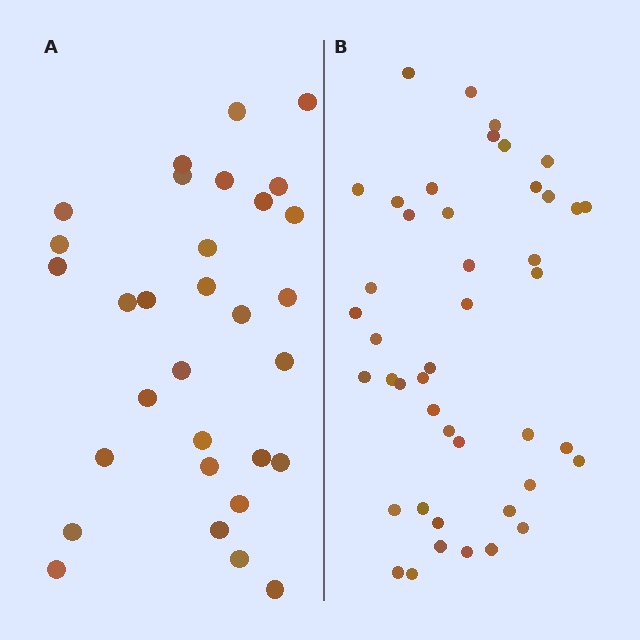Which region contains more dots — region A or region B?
Region B (the right region) has more dots.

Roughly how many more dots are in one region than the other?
Region B has approximately 15 more dots than region A.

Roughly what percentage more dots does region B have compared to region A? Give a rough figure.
About 40% more.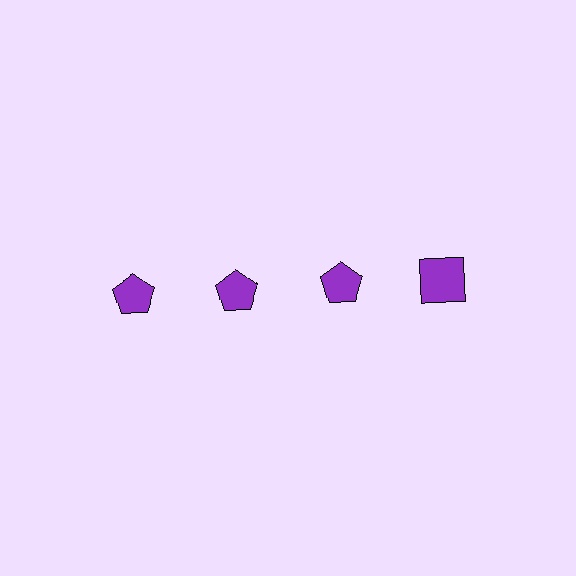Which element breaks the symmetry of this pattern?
The purple square in the top row, second from right column breaks the symmetry. All other shapes are purple pentagons.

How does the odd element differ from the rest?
It has a different shape: square instead of pentagon.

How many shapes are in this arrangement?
There are 4 shapes arranged in a grid pattern.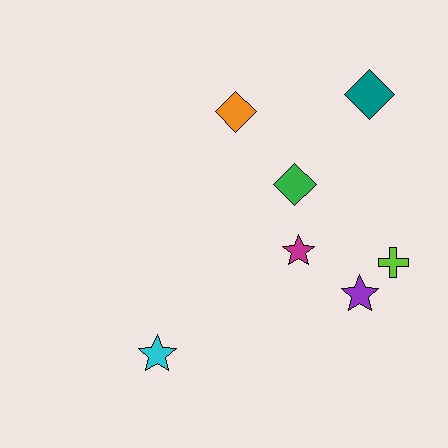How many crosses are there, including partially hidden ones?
There is 1 cross.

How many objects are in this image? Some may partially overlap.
There are 7 objects.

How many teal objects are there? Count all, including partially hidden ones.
There is 1 teal object.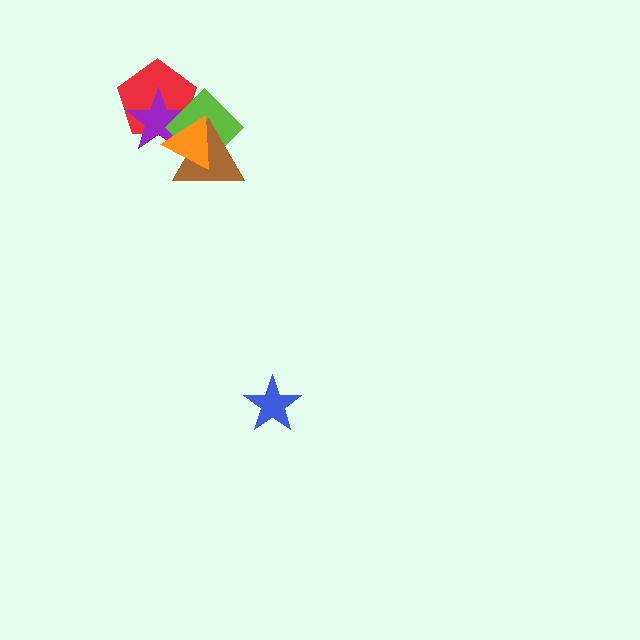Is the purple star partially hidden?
Yes, it is partially covered by another shape.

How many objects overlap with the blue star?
0 objects overlap with the blue star.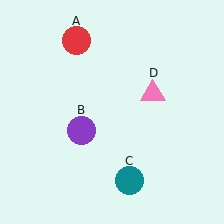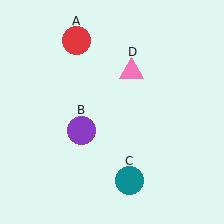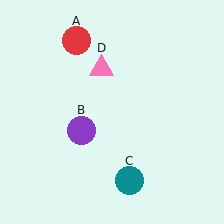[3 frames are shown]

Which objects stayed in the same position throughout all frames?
Red circle (object A) and purple circle (object B) and teal circle (object C) remained stationary.